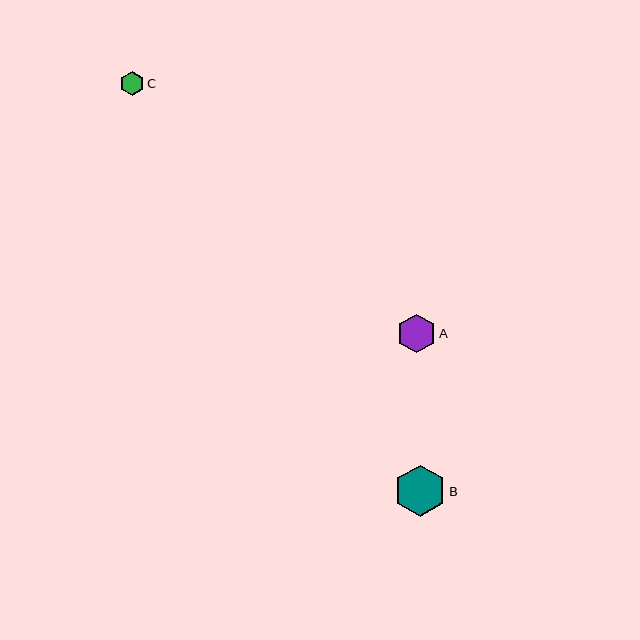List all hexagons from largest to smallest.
From largest to smallest: B, A, C.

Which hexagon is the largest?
Hexagon B is the largest with a size of approximately 52 pixels.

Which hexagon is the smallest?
Hexagon C is the smallest with a size of approximately 24 pixels.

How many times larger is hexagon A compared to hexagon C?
Hexagon A is approximately 1.6 times the size of hexagon C.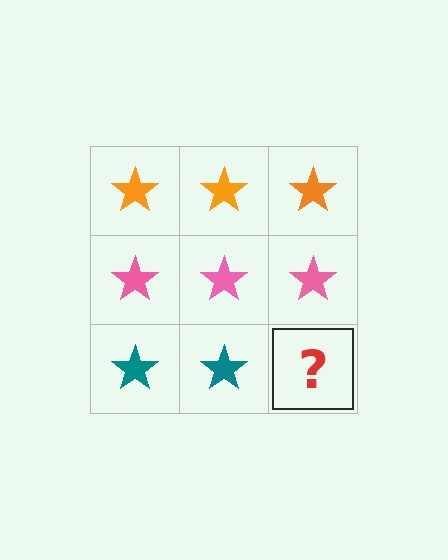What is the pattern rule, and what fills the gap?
The rule is that each row has a consistent color. The gap should be filled with a teal star.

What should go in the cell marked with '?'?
The missing cell should contain a teal star.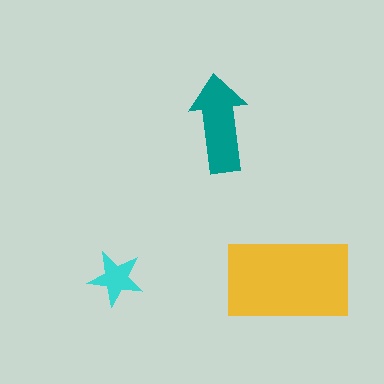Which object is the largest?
The yellow rectangle.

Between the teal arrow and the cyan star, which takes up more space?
The teal arrow.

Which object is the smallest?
The cyan star.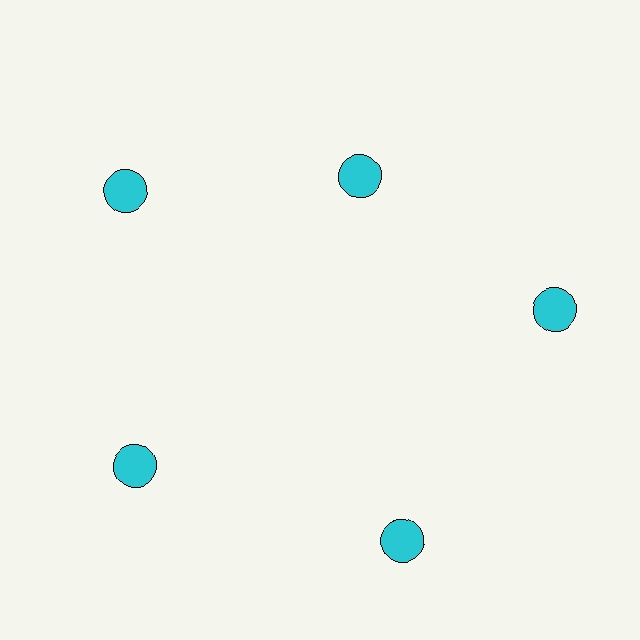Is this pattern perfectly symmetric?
No. The 5 cyan circles are arranged in a ring, but one element near the 1 o'clock position is pulled inward toward the center, breaking the 5-fold rotational symmetry.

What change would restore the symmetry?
The symmetry would be restored by moving it outward, back onto the ring so that all 5 circles sit at equal angles and equal distance from the center.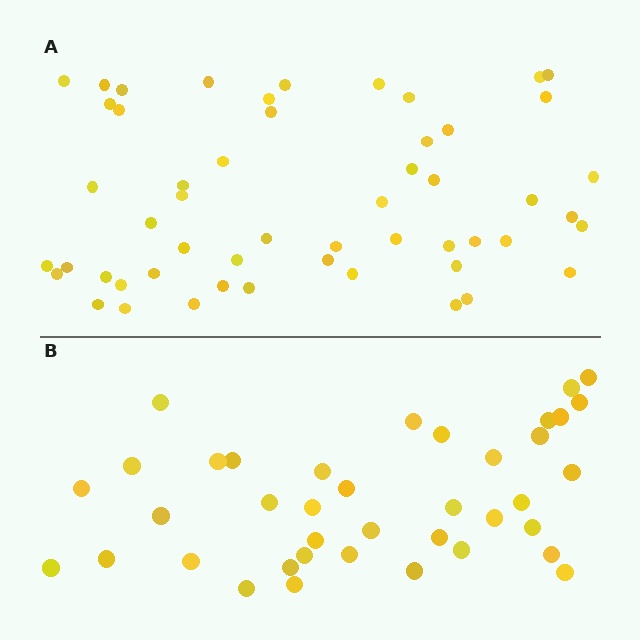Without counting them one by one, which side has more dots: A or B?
Region A (the top region) has more dots.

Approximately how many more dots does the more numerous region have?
Region A has approximately 15 more dots than region B.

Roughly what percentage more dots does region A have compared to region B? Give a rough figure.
About 35% more.